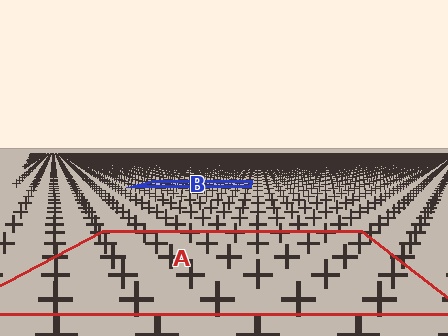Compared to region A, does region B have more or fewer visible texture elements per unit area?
Region B has more texture elements per unit area — they are packed more densely because it is farther away.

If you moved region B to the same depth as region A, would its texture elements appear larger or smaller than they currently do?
They would appear larger. At a closer depth, the same texture elements are projected at a bigger on-screen size.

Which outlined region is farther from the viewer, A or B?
Region B is farther from the viewer — the texture elements inside it appear smaller and more densely packed.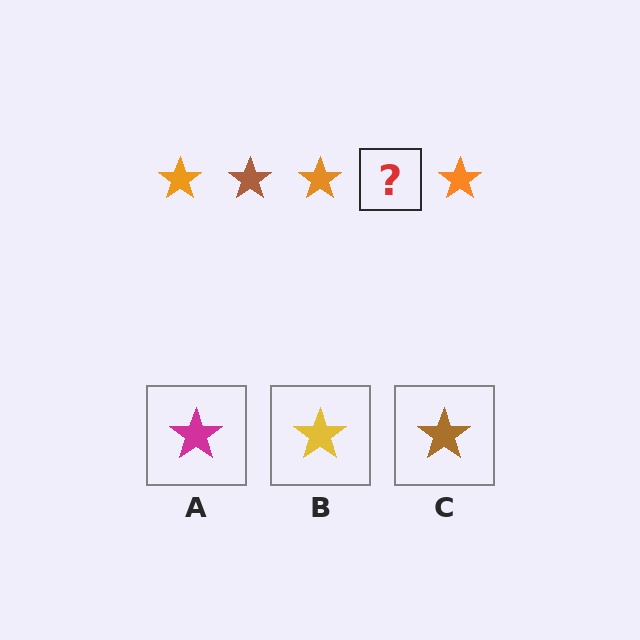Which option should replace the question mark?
Option C.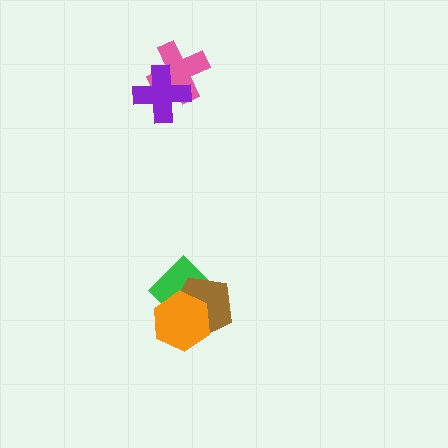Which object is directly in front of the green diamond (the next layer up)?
The brown pentagon is directly in front of the green diamond.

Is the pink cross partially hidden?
Yes, it is partially covered by another shape.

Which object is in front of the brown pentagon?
The orange hexagon is in front of the brown pentagon.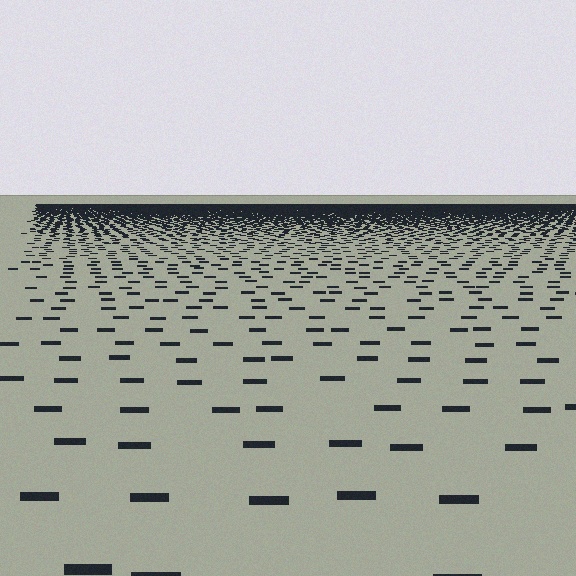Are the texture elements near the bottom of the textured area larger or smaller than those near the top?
Larger. Near the bottom, elements are closer to the viewer and appear at a bigger on-screen size.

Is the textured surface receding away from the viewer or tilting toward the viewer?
The surface is receding away from the viewer. Texture elements get smaller and denser toward the top.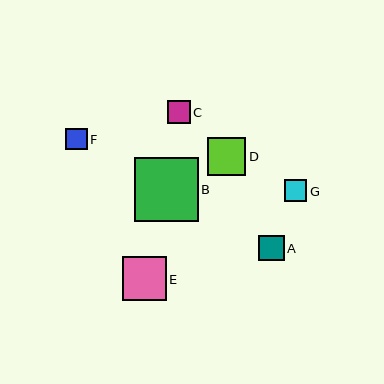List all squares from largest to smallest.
From largest to smallest: B, E, D, A, C, G, F.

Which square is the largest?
Square B is the largest with a size of approximately 64 pixels.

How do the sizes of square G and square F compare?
Square G and square F are approximately the same size.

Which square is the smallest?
Square F is the smallest with a size of approximately 21 pixels.